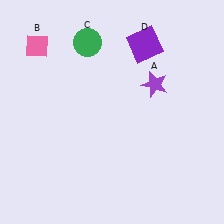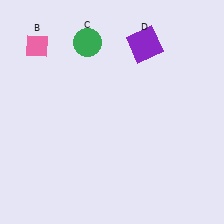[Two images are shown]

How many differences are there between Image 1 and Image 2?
There is 1 difference between the two images.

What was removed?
The purple star (A) was removed in Image 2.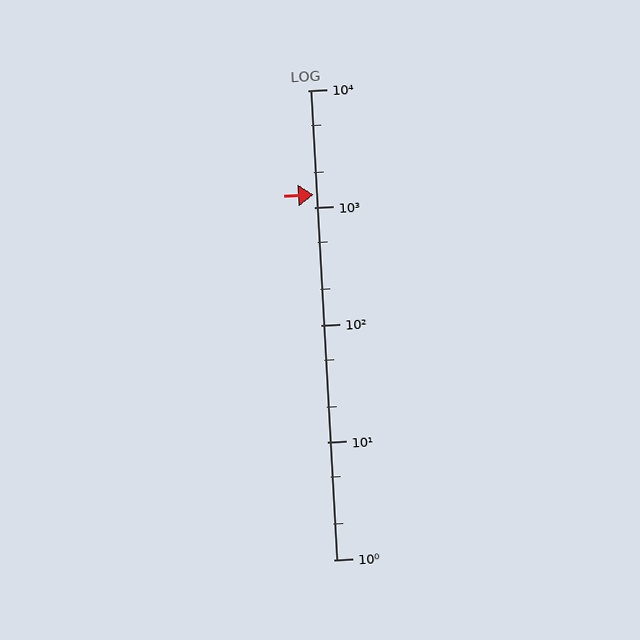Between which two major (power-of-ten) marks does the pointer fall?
The pointer is between 1000 and 10000.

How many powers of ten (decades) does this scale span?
The scale spans 4 decades, from 1 to 10000.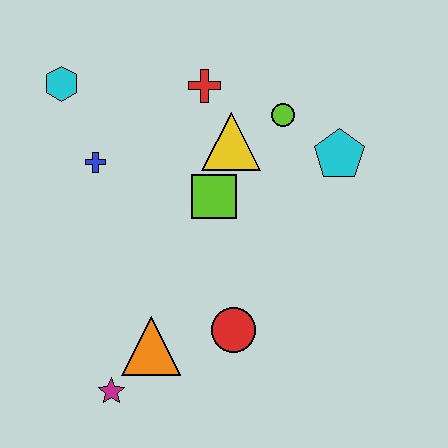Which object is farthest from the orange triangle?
The cyan hexagon is farthest from the orange triangle.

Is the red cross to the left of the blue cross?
No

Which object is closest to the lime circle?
The yellow triangle is closest to the lime circle.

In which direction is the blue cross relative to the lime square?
The blue cross is to the left of the lime square.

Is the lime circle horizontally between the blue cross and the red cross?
No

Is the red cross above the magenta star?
Yes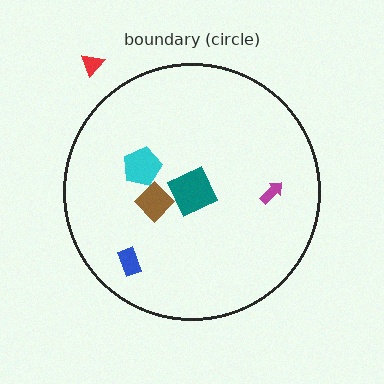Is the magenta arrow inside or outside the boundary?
Inside.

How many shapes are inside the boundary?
5 inside, 1 outside.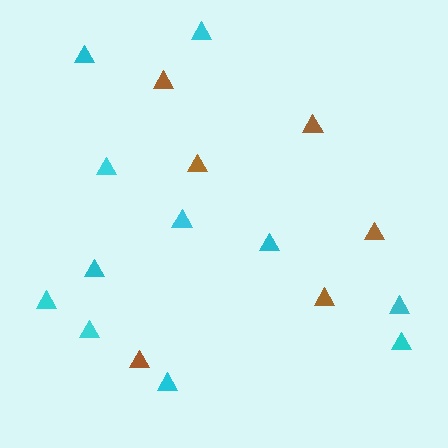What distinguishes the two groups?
There are 2 groups: one group of brown triangles (6) and one group of cyan triangles (11).